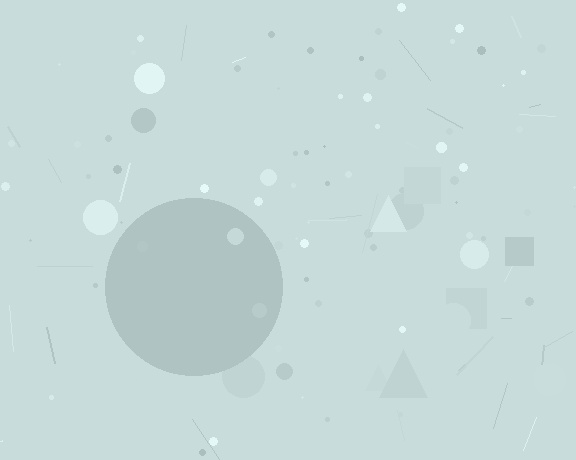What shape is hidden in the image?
A circle is hidden in the image.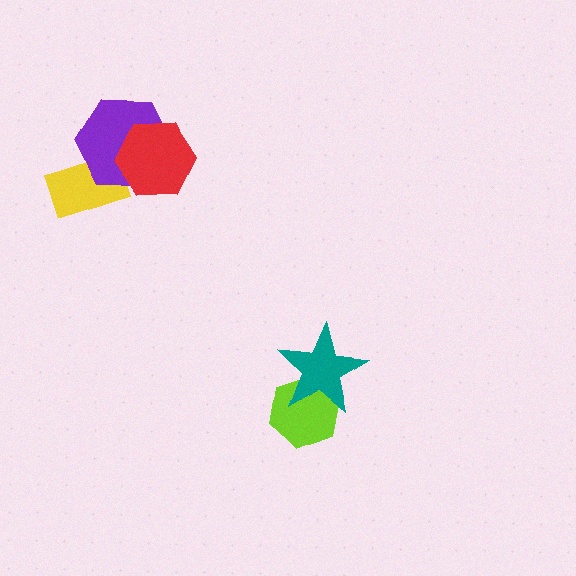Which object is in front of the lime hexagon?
The teal star is in front of the lime hexagon.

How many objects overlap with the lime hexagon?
1 object overlaps with the lime hexagon.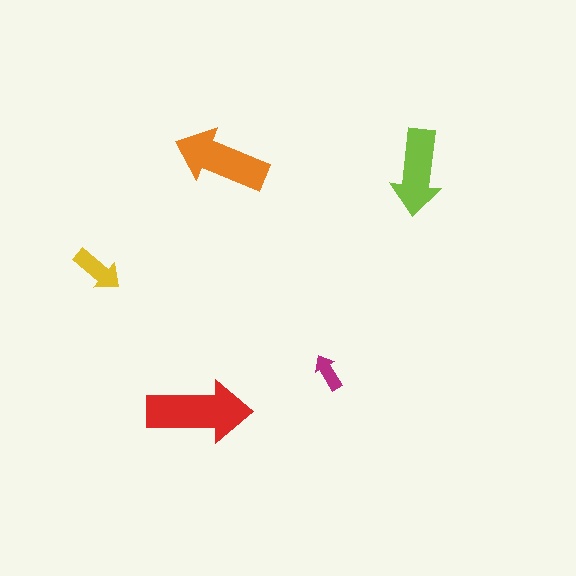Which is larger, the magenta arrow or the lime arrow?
The lime one.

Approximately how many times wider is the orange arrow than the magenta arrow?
About 2.5 times wider.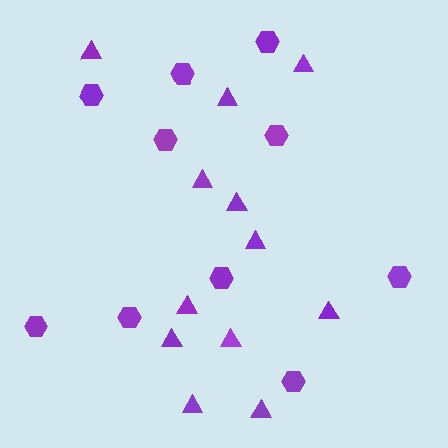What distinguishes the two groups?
There are 2 groups: one group of hexagons (10) and one group of triangles (12).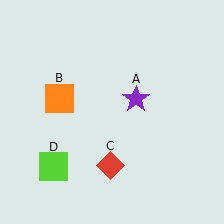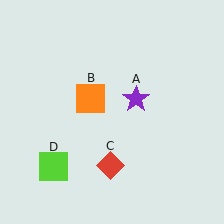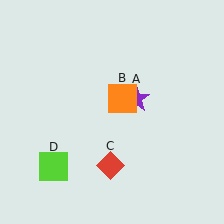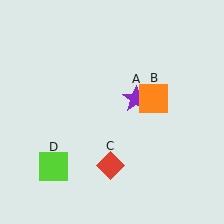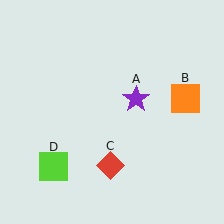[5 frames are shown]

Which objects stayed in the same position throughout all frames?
Purple star (object A) and red diamond (object C) and lime square (object D) remained stationary.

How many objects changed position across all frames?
1 object changed position: orange square (object B).